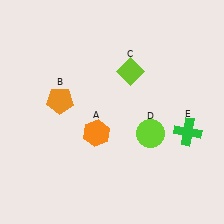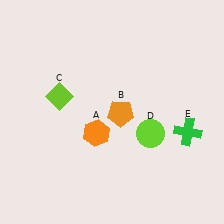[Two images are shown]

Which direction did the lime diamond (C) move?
The lime diamond (C) moved left.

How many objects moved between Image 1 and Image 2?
2 objects moved between the two images.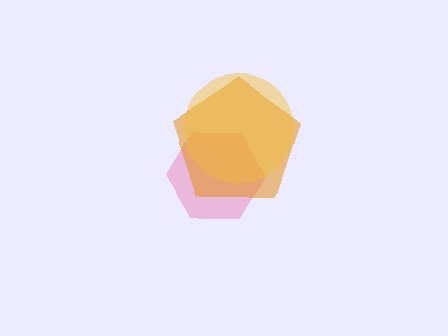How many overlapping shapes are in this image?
There are 3 overlapping shapes in the image.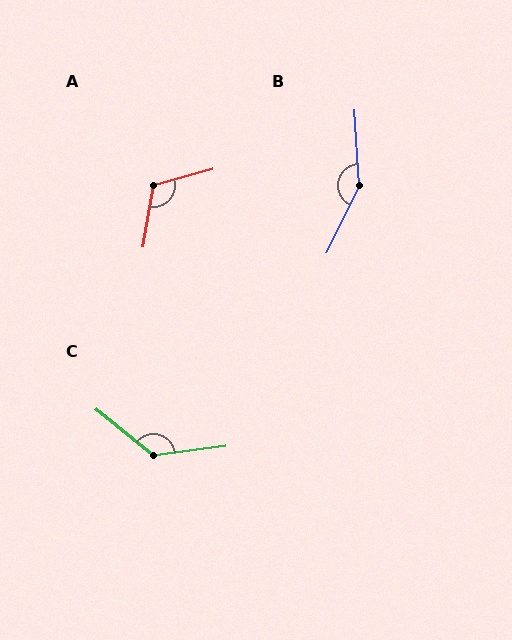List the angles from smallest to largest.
A (115°), C (133°), B (150°).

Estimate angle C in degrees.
Approximately 133 degrees.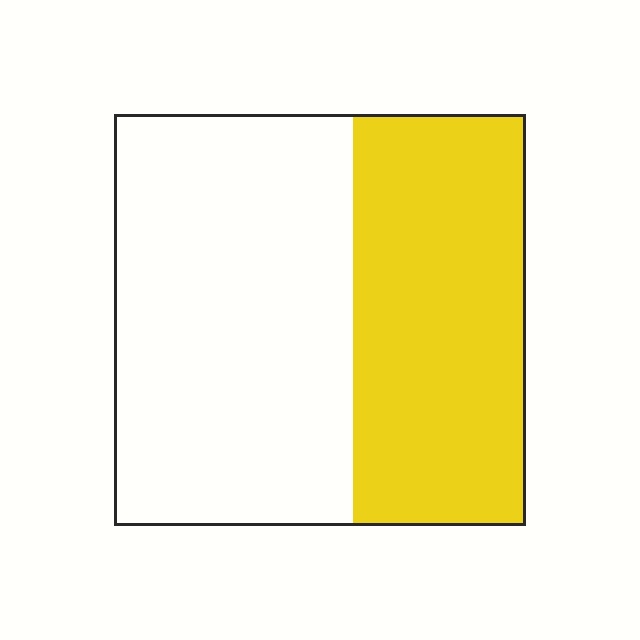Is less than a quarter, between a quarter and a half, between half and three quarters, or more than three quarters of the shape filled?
Between a quarter and a half.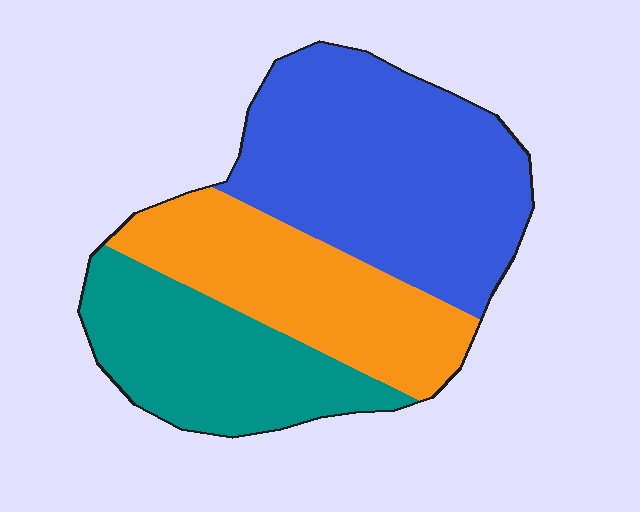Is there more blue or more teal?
Blue.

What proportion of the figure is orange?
Orange covers around 30% of the figure.